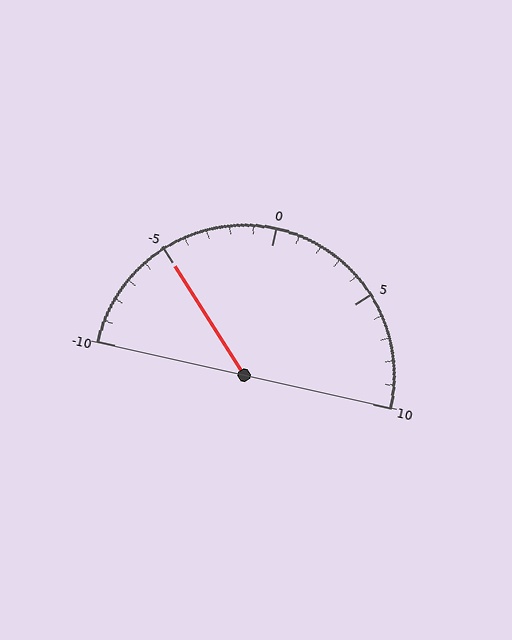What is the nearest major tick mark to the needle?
The nearest major tick mark is -5.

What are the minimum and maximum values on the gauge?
The gauge ranges from -10 to 10.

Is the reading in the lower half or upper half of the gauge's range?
The reading is in the lower half of the range (-10 to 10).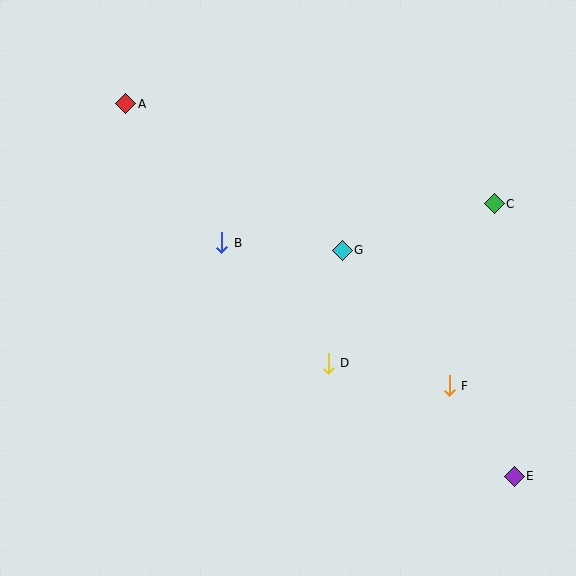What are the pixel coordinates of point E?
Point E is at (514, 476).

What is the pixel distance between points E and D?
The distance between E and D is 217 pixels.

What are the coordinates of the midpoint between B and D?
The midpoint between B and D is at (275, 303).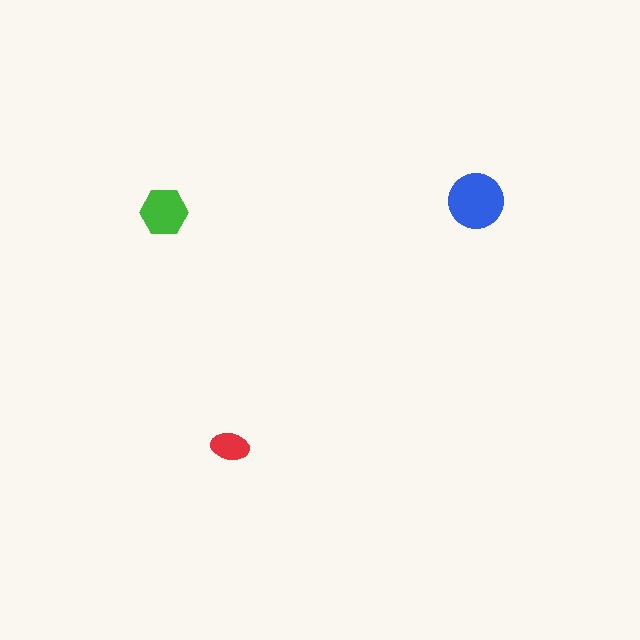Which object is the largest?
The blue circle.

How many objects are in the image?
There are 3 objects in the image.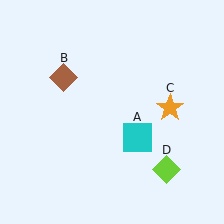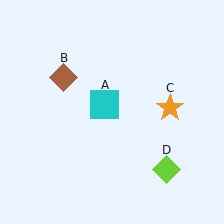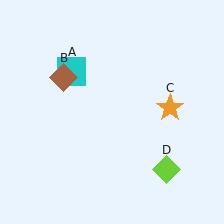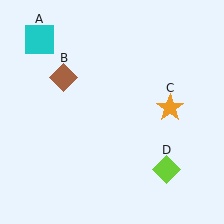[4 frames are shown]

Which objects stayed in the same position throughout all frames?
Brown diamond (object B) and orange star (object C) and lime diamond (object D) remained stationary.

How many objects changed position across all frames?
1 object changed position: cyan square (object A).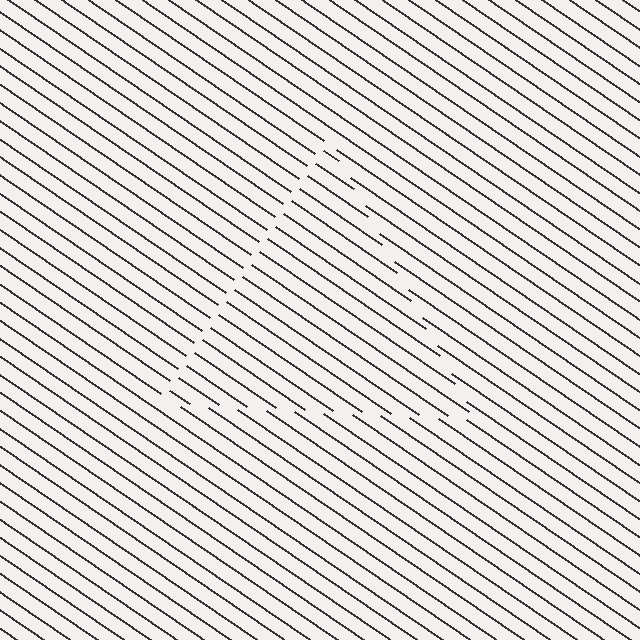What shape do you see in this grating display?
An illusory triangle. The interior of the shape contains the same grating, shifted by half a period — the contour is defined by the phase discontinuity where line-ends from the inner and outer gratings abut.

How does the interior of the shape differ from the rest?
The interior of the shape contains the same grating, shifted by half a period — the contour is defined by the phase discontinuity where line-ends from the inner and outer gratings abut.